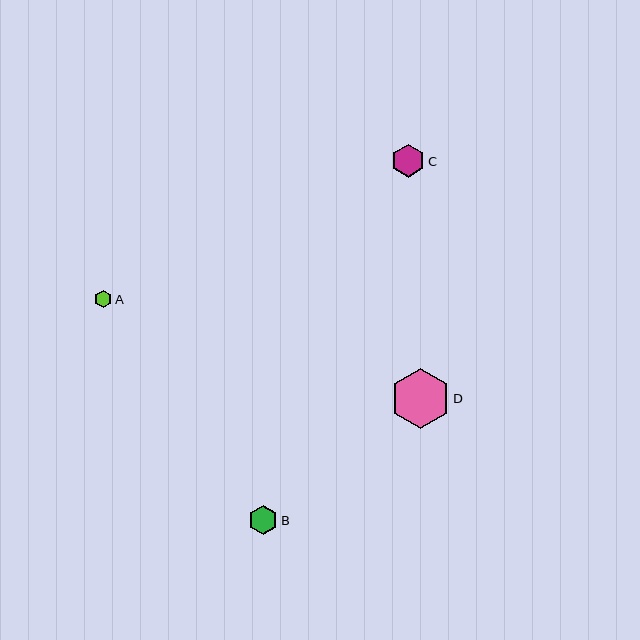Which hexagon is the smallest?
Hexagon A is the smallest with a size of approximately 17 pixels.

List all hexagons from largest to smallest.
From largest to smallest: D, C, B, A.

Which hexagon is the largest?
Hexagon D is the largest with a size of approximately 59 pixels.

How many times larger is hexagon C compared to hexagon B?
Hexagon C is approximately 1.1 times the size of hexagon B.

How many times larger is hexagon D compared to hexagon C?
Hexagon D is approximately 1.8 times the size of hexagon C.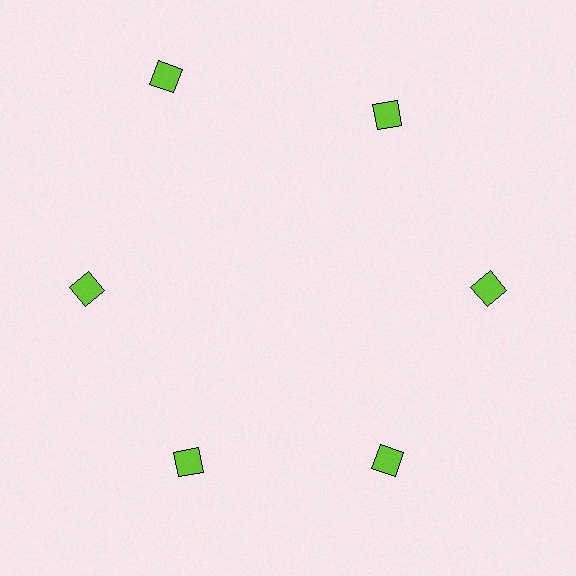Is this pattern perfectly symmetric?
No. The 6 lime squares are arranged in a ring, but one element near the 11 o'clock position is pushed outward from the center, breaking the 6-fold rotational symmetry.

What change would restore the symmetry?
The symmetry would be restored by moving it inward, back onto the ring so that all 6 squares sit at equal angles and equal distance from the center.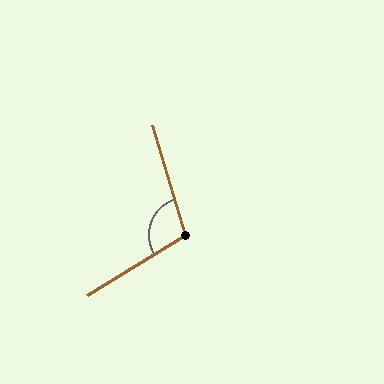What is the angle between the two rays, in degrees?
Approximately 104 degrees.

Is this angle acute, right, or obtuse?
It is obtuse.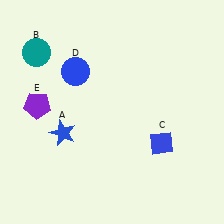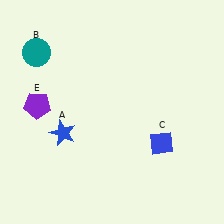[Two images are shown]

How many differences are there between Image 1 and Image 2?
There is 1 difference between the two images.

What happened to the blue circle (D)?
The blue circle (D) was removed in Image 2. It was in the top-left area of Image 1.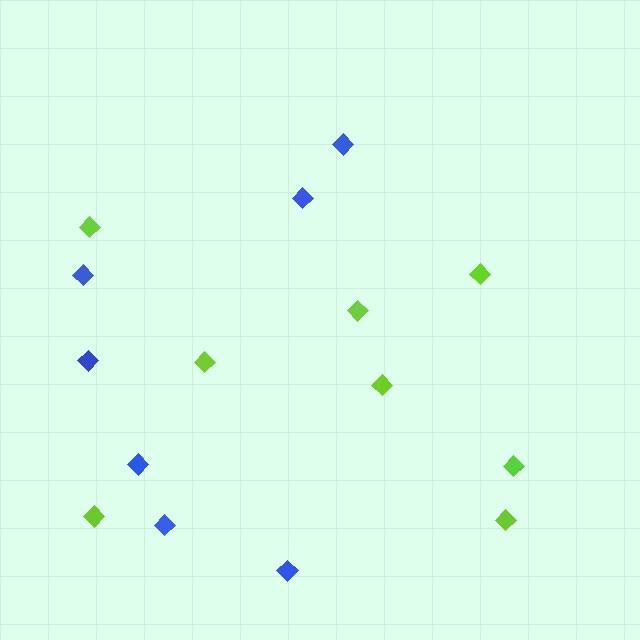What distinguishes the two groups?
There are 2 groups: one group of lime diamonds (8) and one group of blue diamonds (7).